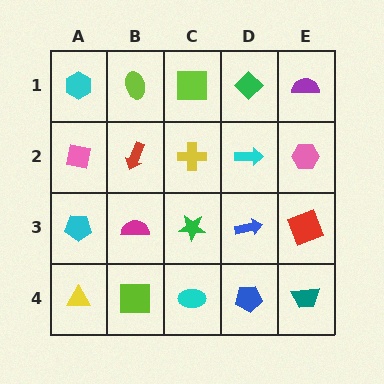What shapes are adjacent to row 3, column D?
A cyan arrow (row 2, column D), a blue pentagon (row 4, column D), a green star (row 3, column C), a red square (row 3, column E).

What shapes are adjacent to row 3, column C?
A yellow cross (row 2, column C), a cyan ellipse (row 4, column C), a magenta semicircle (row 3, column B), a blue arrow (row 3, column D).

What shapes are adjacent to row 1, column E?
A pink hexagon (row 2, column E), a green diamond (row 1, column D).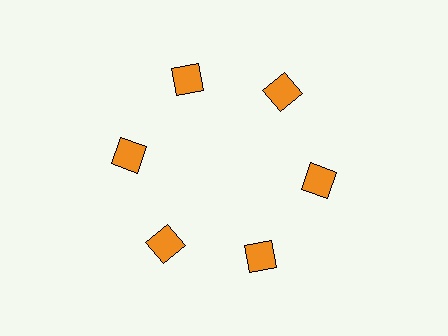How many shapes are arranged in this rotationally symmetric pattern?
There are 6 shapes, arranged in 6 groups of 1.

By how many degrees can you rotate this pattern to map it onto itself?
The pattern maps onto itself every 60 degrees of rotation.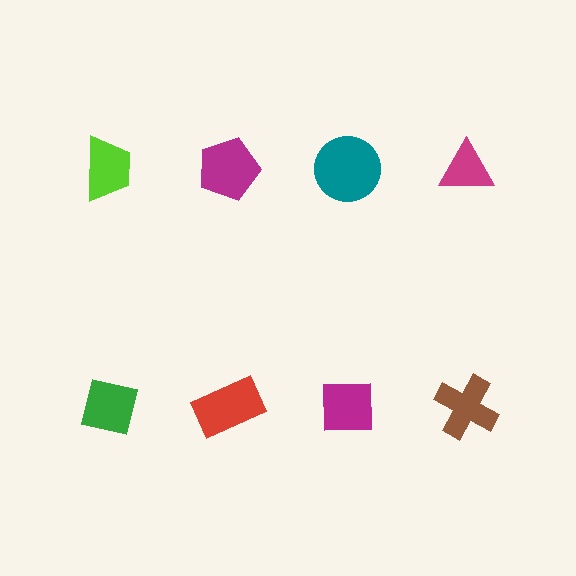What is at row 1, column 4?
A magenta triangle.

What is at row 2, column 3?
A magenta square.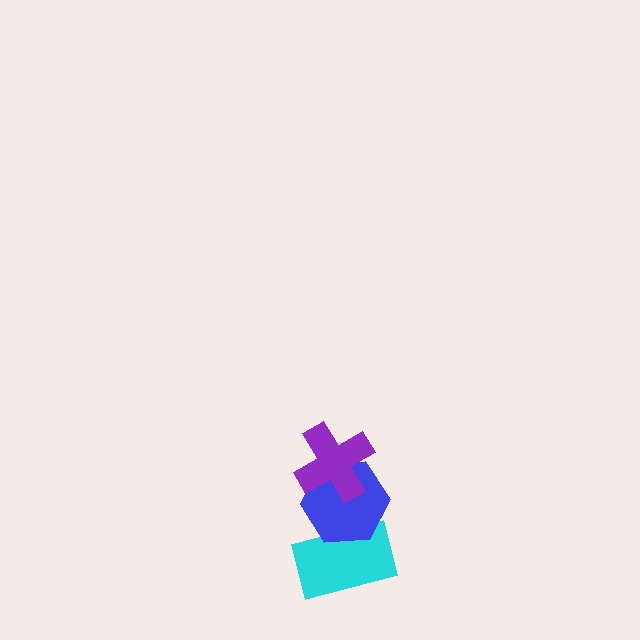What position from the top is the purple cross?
The purple cross is 1st from the top.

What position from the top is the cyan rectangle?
The cyan rectangle is 3rd from the top.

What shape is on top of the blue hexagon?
The purple cross is on top of the blue hexagon.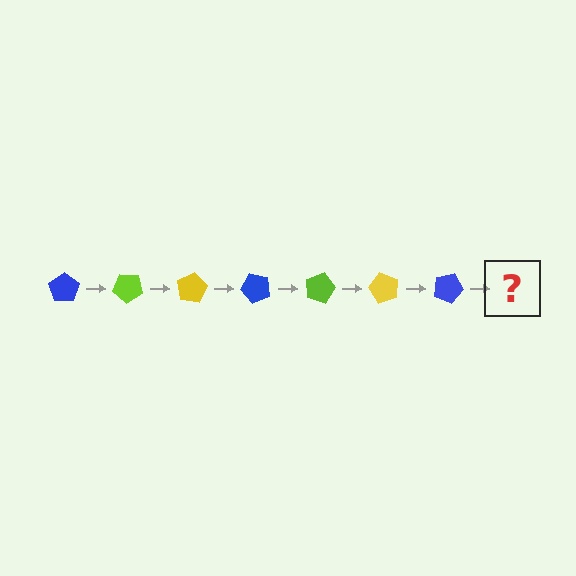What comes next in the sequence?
The next element should be a lime pentagon, rotated 280 degrees from the start.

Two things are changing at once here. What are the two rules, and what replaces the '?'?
The two rules are that it rotates 40 degrees each step and the color cycles through blue, lime, and yellow. The '?' should be a lime pentagon, rotated 280 degrees from the start.